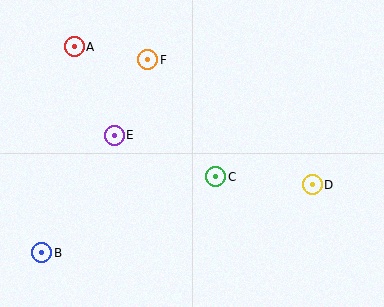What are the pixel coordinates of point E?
Point E is at (114, 135).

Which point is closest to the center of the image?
Point C at (216, 177) is closest to the center.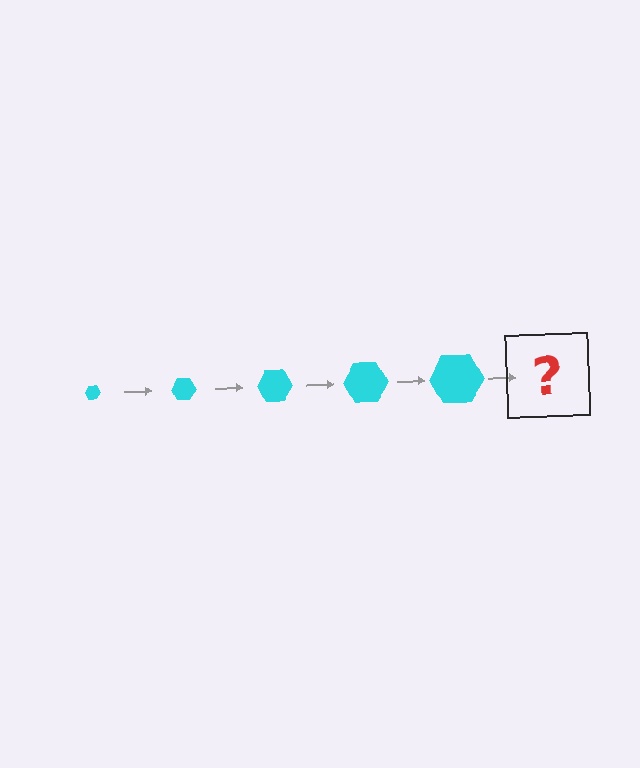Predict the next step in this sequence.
The next step is a cyan hexagon, larger than the previous one.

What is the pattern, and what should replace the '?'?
The pattern is that the hexagon gets progressively larger each step. The '?' should be a cyan hexagon, larger than the previous one.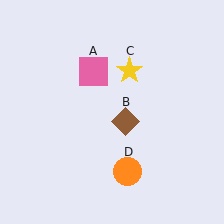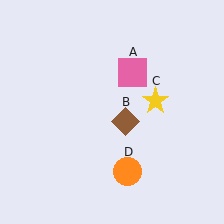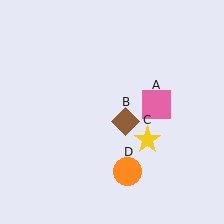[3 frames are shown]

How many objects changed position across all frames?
2 objects changed position: pink square (object A), yellow star (object C).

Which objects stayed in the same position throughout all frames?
Brown diamond (object B) and orange circle (object D) remained stationary.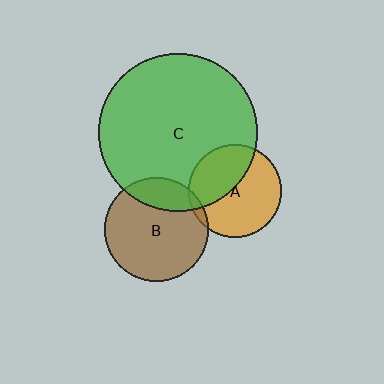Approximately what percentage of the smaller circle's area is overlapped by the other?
Approximately 5%.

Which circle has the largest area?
Circle C (green).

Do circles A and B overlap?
Yes.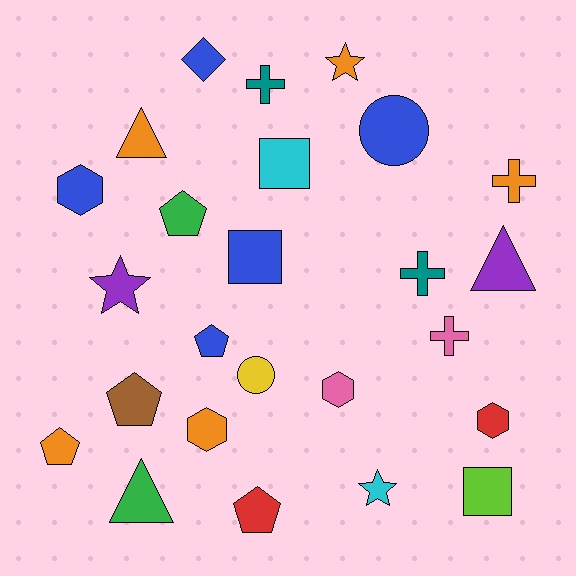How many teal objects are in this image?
There are 2 teal objects.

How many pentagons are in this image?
There are 5 pentagons.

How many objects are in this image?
There are 25 objects.